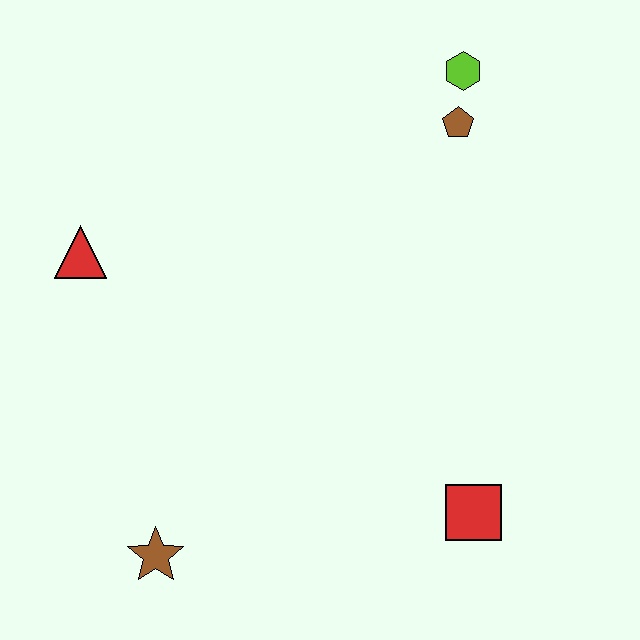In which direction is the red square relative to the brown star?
The red square is to the right of the brown star.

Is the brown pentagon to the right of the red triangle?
Yes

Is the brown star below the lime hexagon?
Yes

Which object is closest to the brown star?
The red triangle is closest to the brown star.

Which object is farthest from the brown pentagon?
The brown star is farthest from the brown pentagon.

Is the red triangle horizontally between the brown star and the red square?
No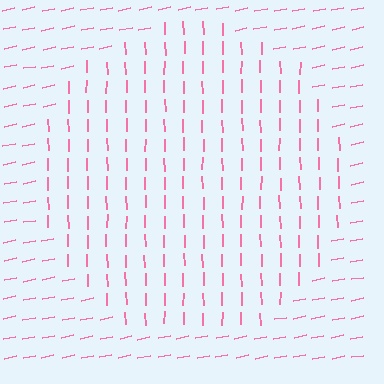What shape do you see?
I see a circle.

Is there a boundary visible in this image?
Yes, there is a texture boundary formed by a change in line orientation.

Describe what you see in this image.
The image is filled with small pink line segments. A circle region in the image has lines oriented differently from the surrounding lines, creating a visible texture boundary.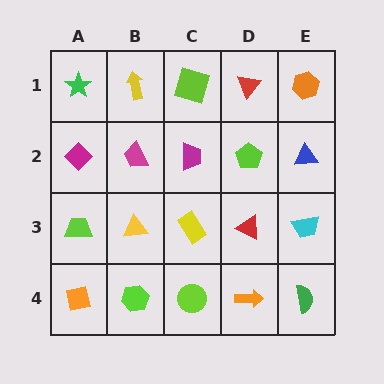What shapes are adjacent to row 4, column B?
A yellow triangle (row 3, column B), an orange square (row 4, column A), a lime circle (row 4, column C).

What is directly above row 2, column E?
An orange hexagon.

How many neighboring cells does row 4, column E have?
2.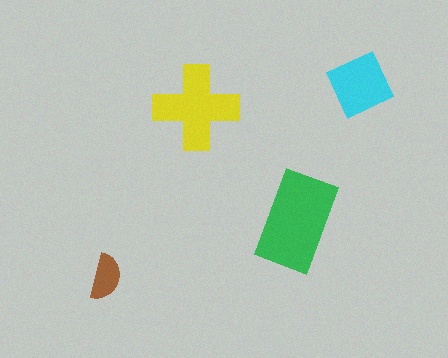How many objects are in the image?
There are 4 objects in the image.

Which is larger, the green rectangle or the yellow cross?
The green rectangle.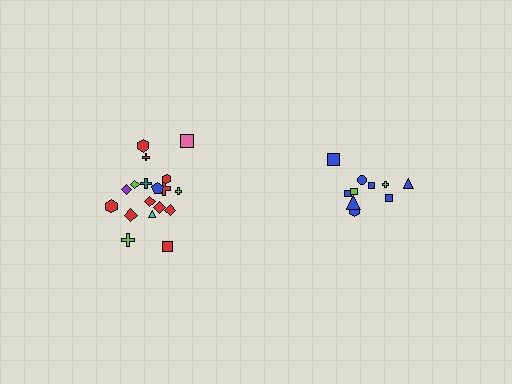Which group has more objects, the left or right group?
The left group.